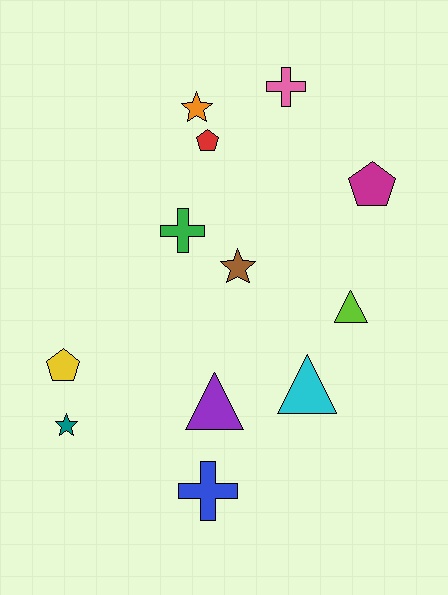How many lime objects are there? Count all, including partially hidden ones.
There is 1 lime object.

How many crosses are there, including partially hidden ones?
There are 3 crosses.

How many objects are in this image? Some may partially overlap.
There are 12 objects.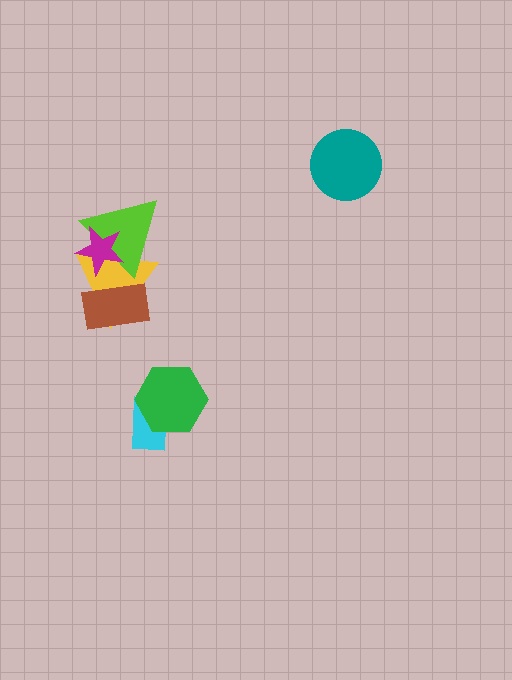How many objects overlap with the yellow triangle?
3 objects overlap with the yellow triangle.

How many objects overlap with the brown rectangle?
1 object overlaps with the brown rectangle.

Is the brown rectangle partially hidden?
No, no other shape covers it.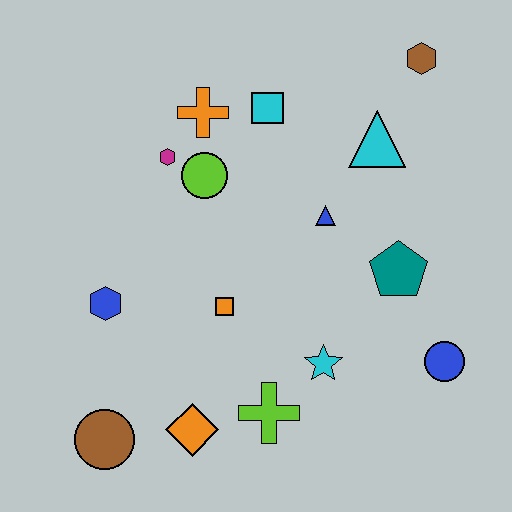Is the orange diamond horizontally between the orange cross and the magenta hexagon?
Yes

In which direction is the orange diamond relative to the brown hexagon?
The orange diamond is below the brown hexagon.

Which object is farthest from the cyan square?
The brown circle is farthest from the cyan square.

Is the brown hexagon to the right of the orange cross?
Yes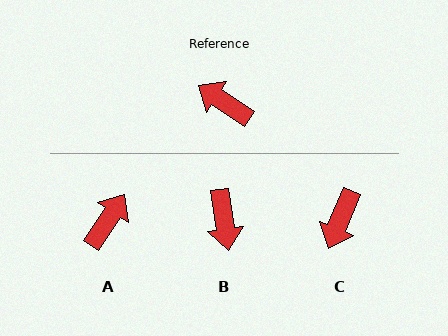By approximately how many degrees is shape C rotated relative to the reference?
Approximately 101 degrees counter-clockwise.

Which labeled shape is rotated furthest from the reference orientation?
B, about 132 degrees away.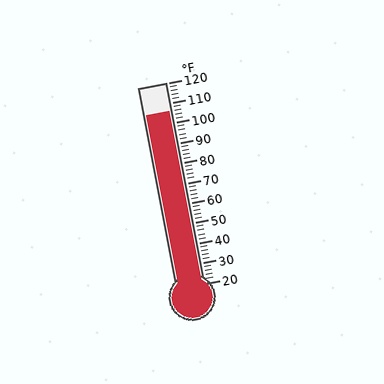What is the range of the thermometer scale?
The thermometer scale ranges from 20°F to 120°F.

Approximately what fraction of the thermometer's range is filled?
The thermometer is filled to approximately 85% of its range.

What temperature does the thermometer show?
The thermometer shows approximately 106°F.